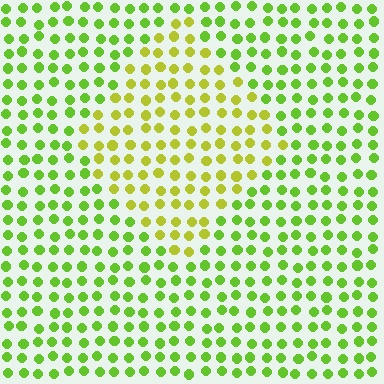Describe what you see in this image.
The image is filled with small lime elements in a uniform arrangement. A diamond-shaped region is visible where the elements are tinted to a slightly different hue, forming a subtle color boundary.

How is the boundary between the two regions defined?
The boundary is defined purely by a slight shift in hue (about 32 degrees). Spacing, size, and orientation are identical on both sides.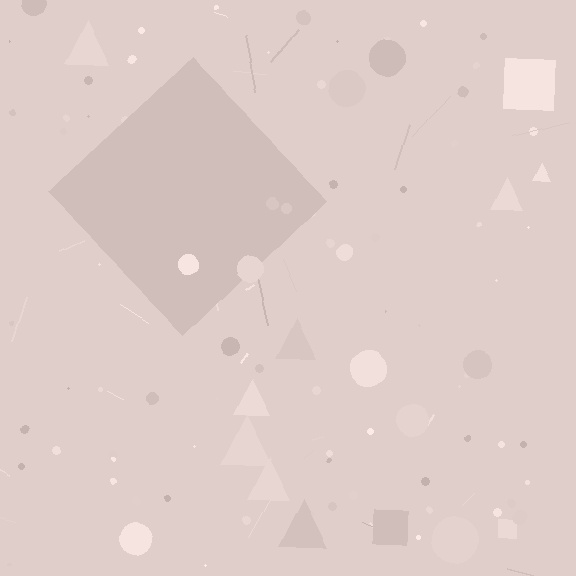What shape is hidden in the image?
A diamond is hidden in the image.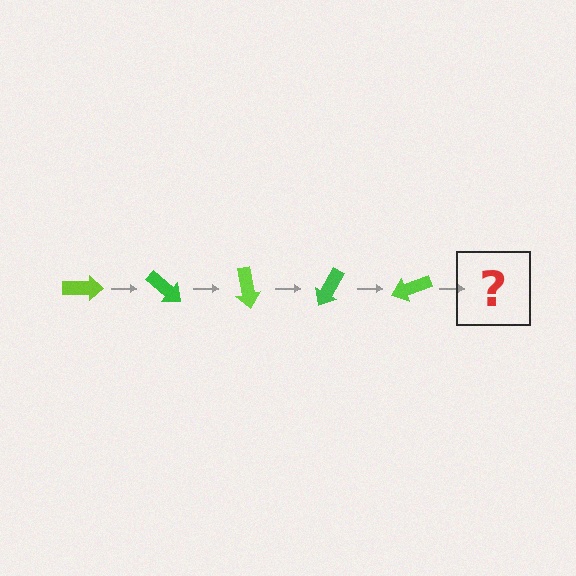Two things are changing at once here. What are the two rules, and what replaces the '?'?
The two rules are that it rotates 40 degrees each step and the color cycles through lime and green. The '?' should be a green arrow, rotated 200 degrees from the start.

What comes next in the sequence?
The next element should be a green arrow, rotated 200 degrees from the start.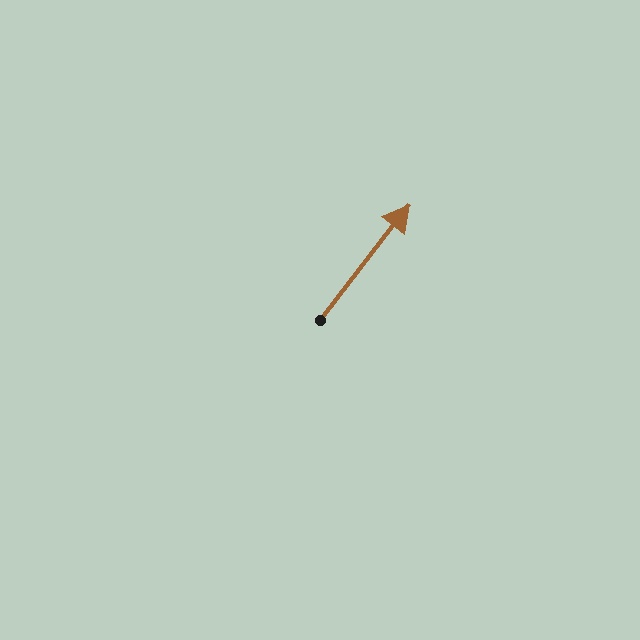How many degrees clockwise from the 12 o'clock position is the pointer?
Approximately 38 degrees.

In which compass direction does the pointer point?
Northeast.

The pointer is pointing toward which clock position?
Roughly 1 o'clock.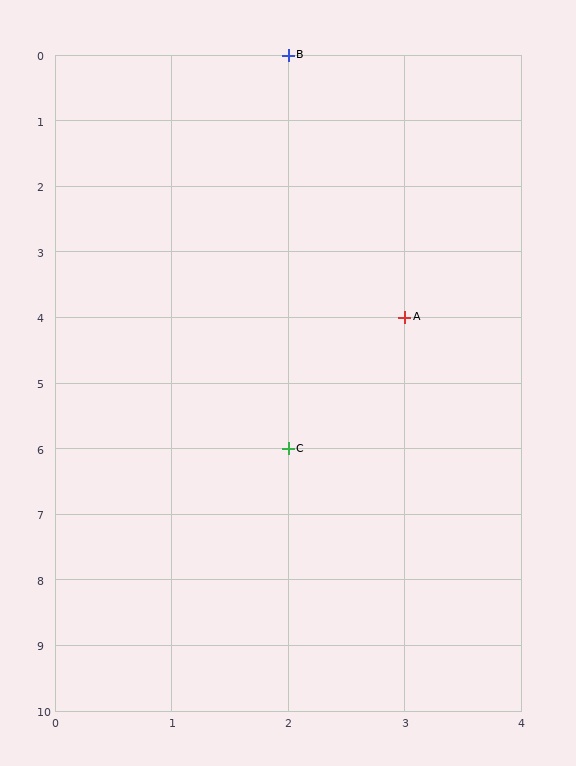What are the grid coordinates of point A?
Point A is at grid coordinates (3, 4).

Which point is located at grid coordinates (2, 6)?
Point C is at (2, 6).